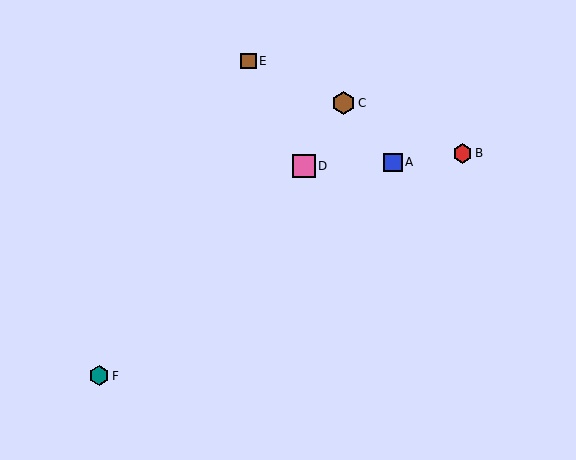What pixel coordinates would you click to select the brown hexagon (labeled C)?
Click at (343, 103) to select the brown hexagon C.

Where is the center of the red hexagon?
The center of the red hexagon is at (462, 153).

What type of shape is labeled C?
Shape C is a brown hexagon.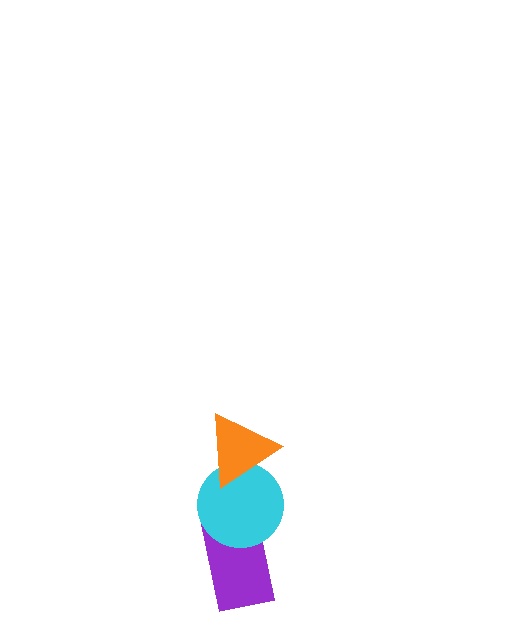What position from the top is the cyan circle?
The cyan circle is 2nd from the top.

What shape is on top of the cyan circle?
The orange triangle is on top of the cyan circle.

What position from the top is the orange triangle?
The orange triangle is 1st from the top.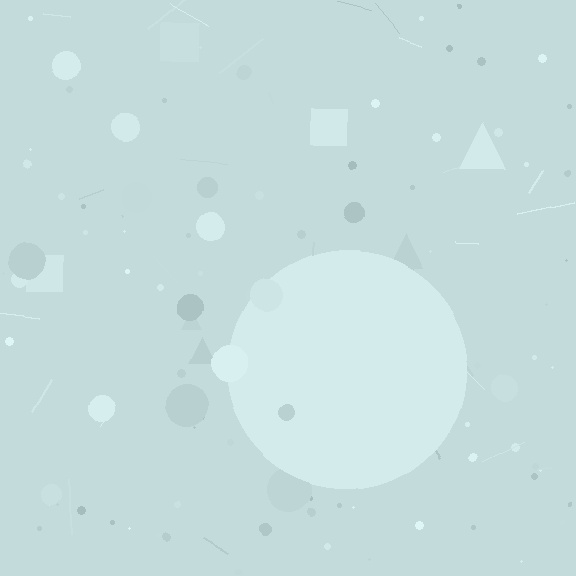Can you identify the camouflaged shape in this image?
The camouflaged shape is a circle.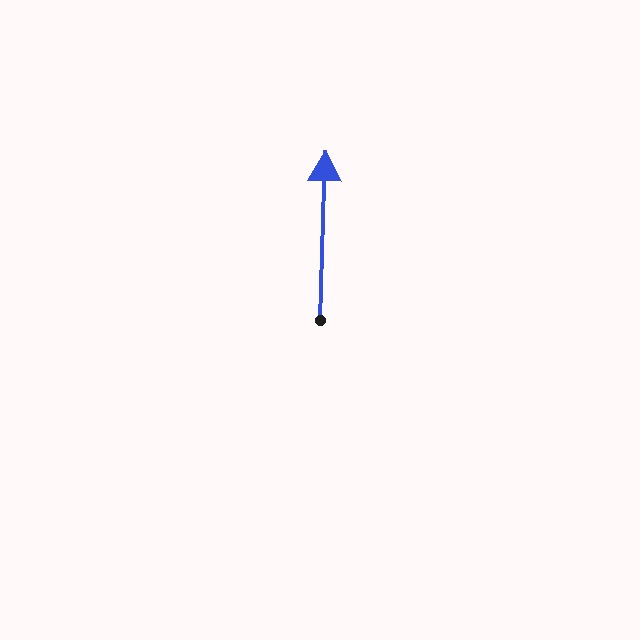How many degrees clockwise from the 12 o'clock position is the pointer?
Approximately 2 degrees.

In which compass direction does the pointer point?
North.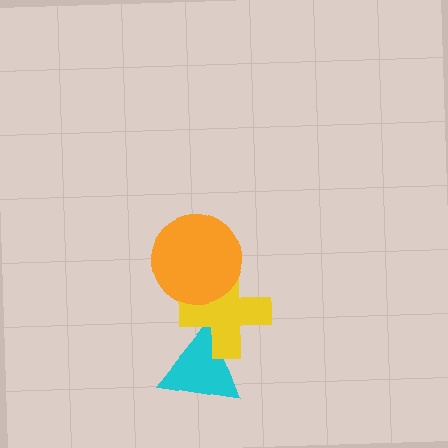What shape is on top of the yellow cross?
The orange circle is on top of the yellow cross.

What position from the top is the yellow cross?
The yellow cross is 2nd from the top.